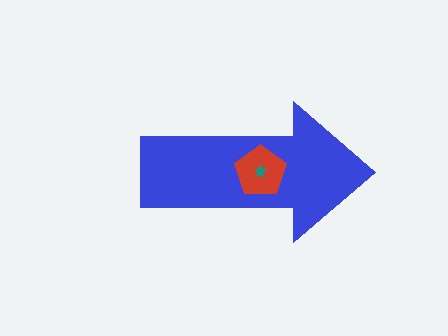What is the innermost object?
The teal star.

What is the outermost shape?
The blue arrow.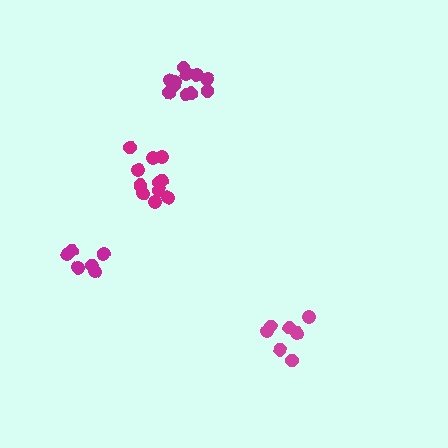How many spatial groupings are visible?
There are 4 spatial groupings.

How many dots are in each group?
Group 1: 6 dots, Group 2: 11 dots, Group 3: 7 dots, Group 4: 11 dots (35 total).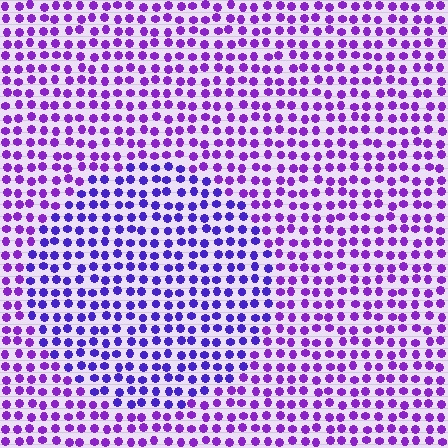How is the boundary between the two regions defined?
The boundary is defined purely by a slight shift in hue (about 25 degrees). Spacing, size, and orientation are identical on both sides.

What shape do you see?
I see a circle.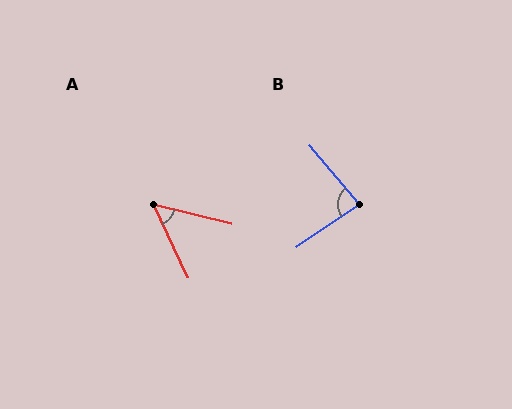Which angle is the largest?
B, at approximately 84 degrees.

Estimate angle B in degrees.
Approximately 84 degrees.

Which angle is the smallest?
A, at approximately 51 degrees.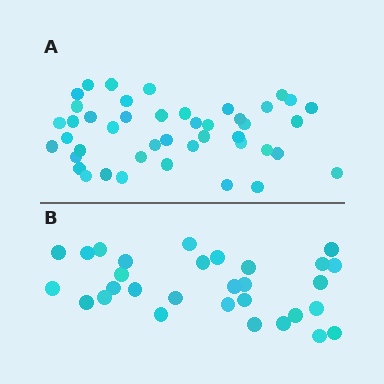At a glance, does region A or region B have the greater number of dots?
Region A (the top region) has more dots.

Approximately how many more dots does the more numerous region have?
Region A has approximately 15 more dots than region B.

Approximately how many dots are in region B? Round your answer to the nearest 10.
About 30 dots.